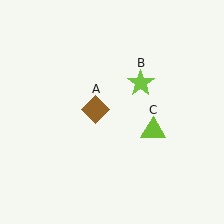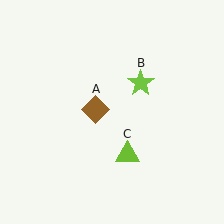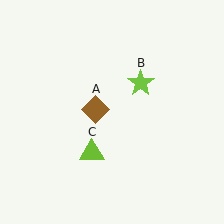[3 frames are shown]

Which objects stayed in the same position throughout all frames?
Brown diamond (object A) and lime star (object B) remained stationary.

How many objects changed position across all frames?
1 object changed position: lime triangle (object C).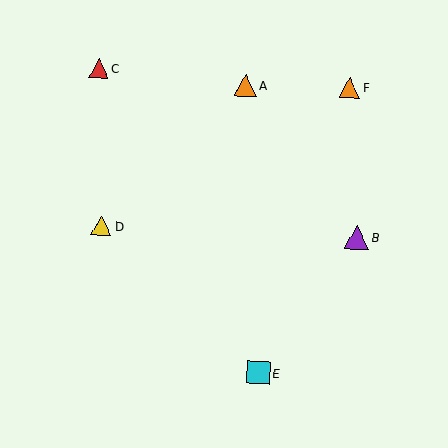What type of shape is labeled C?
Shape C is a red triangle.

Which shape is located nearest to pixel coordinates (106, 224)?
The yellow triangle (labeled D) at (101, 226) is nearest to that location.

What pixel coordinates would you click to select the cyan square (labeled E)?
Click at (258, 373) to select the cyan square E.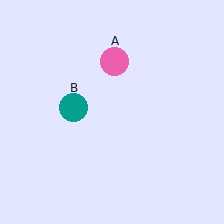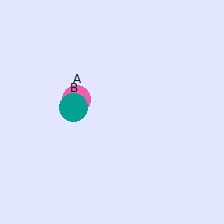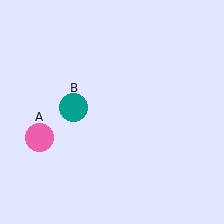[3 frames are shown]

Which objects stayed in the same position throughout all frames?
Teal circle (object B) remained stationary.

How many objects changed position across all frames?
1 object changed position: pink circle (object A).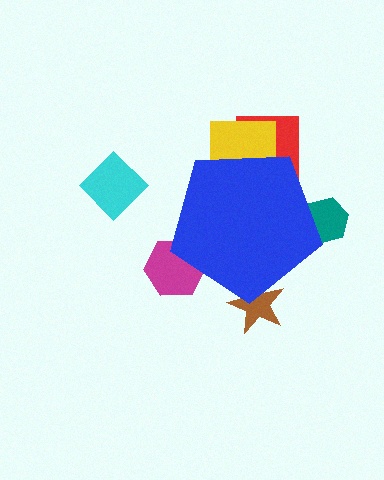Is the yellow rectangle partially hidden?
Yes, the yellow rectangle is partially hidden behind the blue pentagon.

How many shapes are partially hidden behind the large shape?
5 shapes are partially hidden.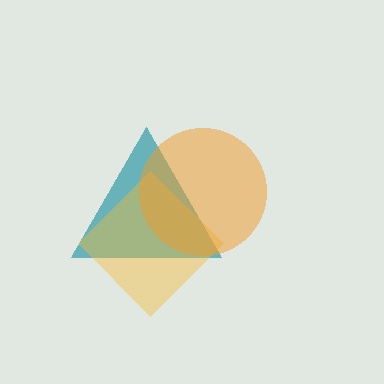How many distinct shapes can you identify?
There are 3 distinct shapes: a teal triangle, a yellow diamond, an orange circle.